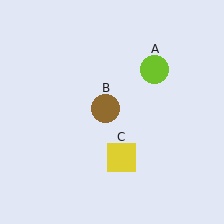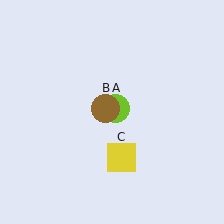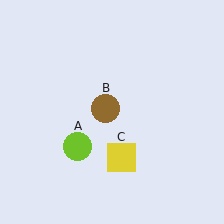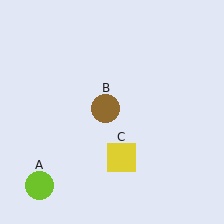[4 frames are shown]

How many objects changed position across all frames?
1 object changed position: lime circle (object A).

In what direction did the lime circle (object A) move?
The lime circle (object A) moved down and to the left.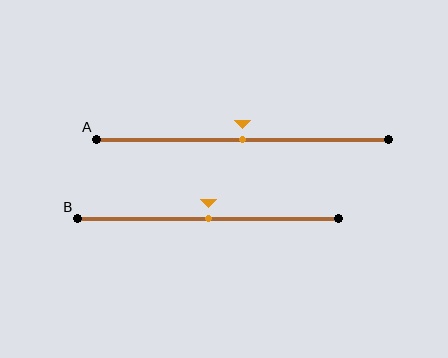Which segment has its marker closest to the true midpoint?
Segment A has its marker closest to the true midpoint.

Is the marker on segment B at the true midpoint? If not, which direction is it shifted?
Yes, the marker on segment B is at the true midpoint.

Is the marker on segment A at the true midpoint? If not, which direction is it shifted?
Yes, the marker on segment A is at the true midpoint.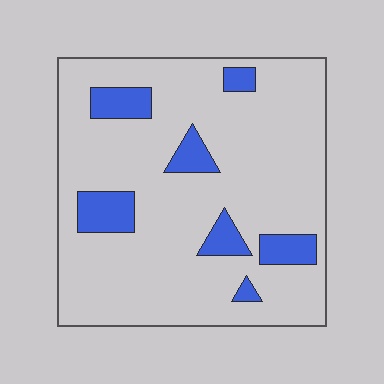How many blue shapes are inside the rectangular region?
7.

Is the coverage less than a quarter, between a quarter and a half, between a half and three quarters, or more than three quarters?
Less than a quarter.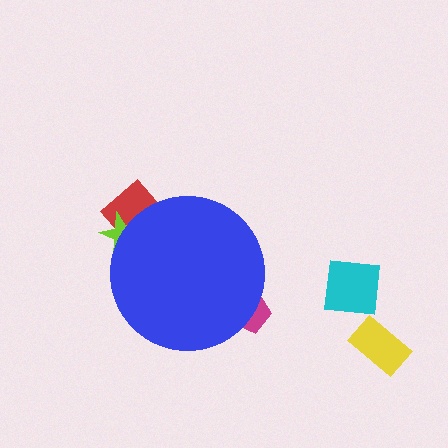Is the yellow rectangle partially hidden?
No, the yellow rectangle is fully visible.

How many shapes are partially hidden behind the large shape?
3 shapes are partially hidden.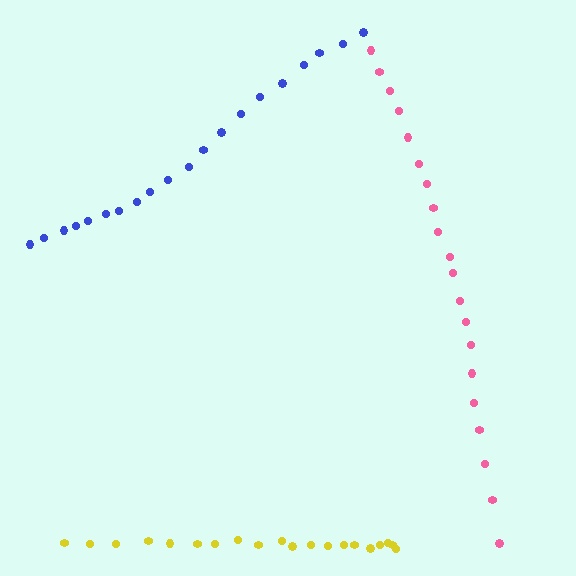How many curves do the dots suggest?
There are 3 distinct paths.